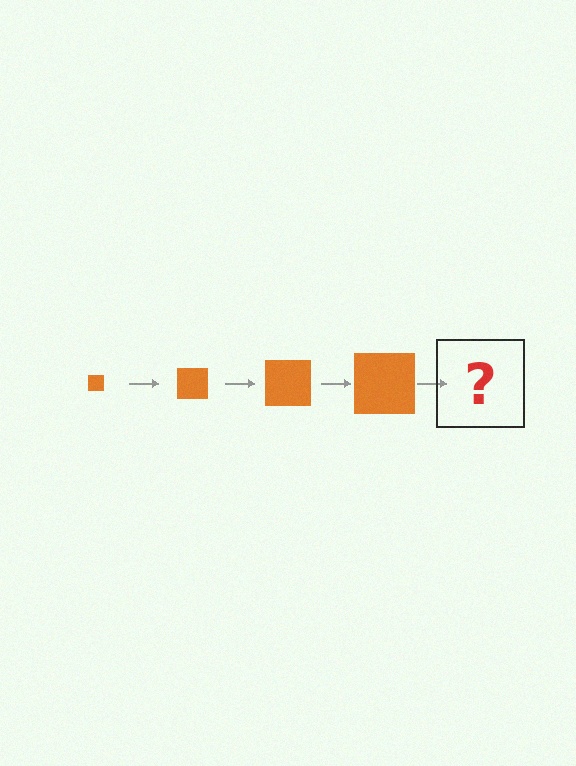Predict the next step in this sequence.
The next step is an orange square, larger than the previous one.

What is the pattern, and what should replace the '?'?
The pattern is that the square gets progressively larger each step. The '?' should be an orange square, larger than the previous one.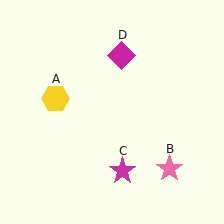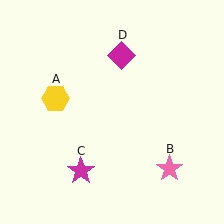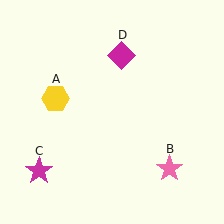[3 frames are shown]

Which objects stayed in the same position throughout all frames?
Yellow hexagon (object A) and pink star (object B) and magenta diamond (object D) remained stationary.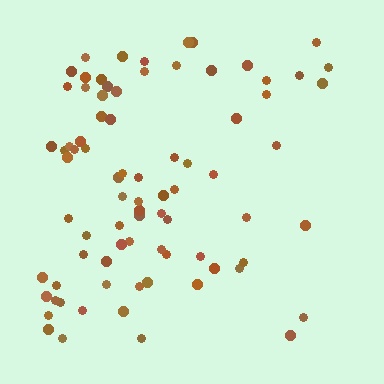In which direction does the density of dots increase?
From right to left, with the left side densest.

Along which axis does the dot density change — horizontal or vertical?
Horizontal.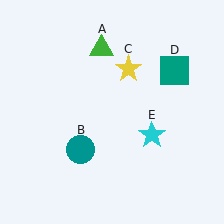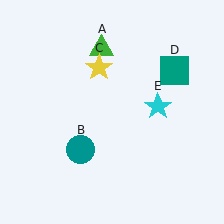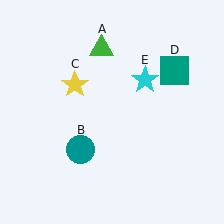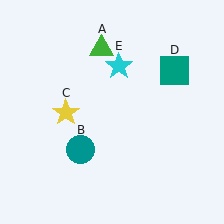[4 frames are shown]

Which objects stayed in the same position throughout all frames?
Green triangle (object A) and teal circle (object B) and teal square (object D) remained stationary.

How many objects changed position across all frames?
2 objects changed position: yellow star (object C), cyan star (object E).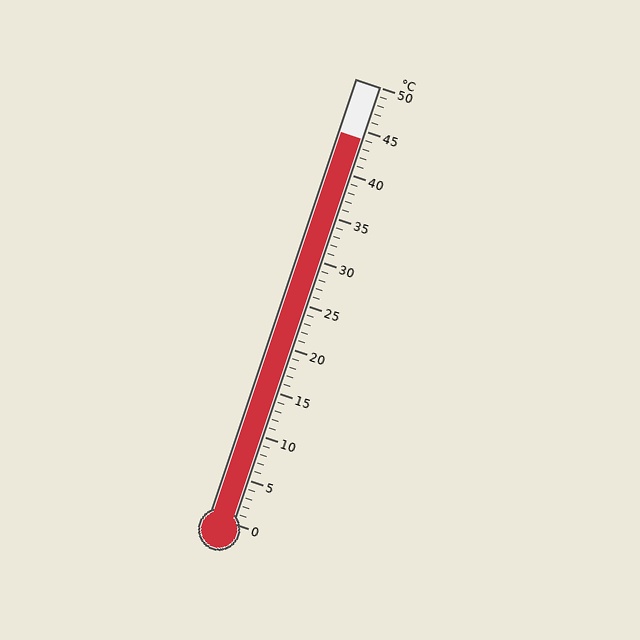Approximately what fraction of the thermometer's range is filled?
The thermometer is filled to approximately 90% of its range.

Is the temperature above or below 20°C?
The temperature is above 20°C.